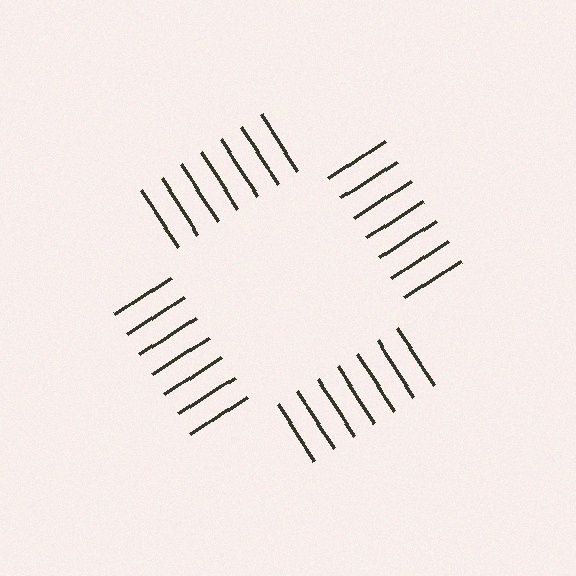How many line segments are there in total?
28 — 7 along each of the 4 edges.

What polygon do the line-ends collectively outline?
An illusory square — the line segments terminate on its edges but no continuous stroke is drawn.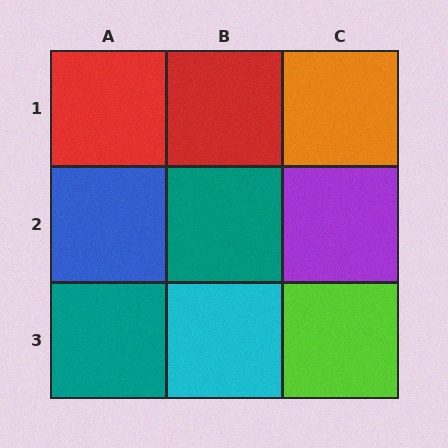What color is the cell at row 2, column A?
Blue.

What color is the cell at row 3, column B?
Cyan.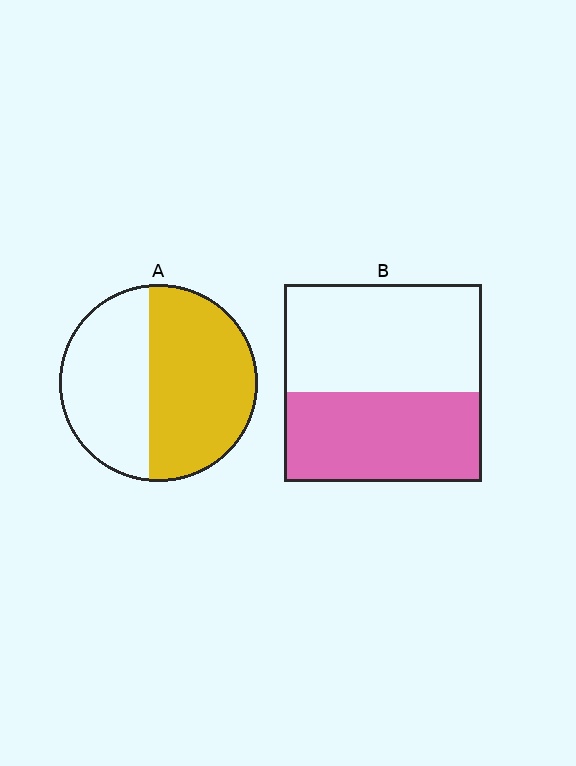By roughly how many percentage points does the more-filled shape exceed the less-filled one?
By roughly 10 percentage points (A over B).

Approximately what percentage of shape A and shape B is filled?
A is approximately 55% and B is approximately 45%.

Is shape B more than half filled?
No.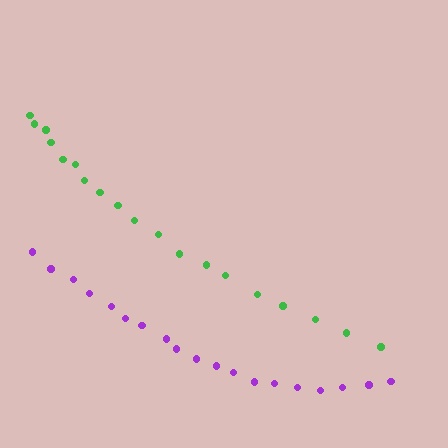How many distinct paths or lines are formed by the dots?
There are 2 distinct paths.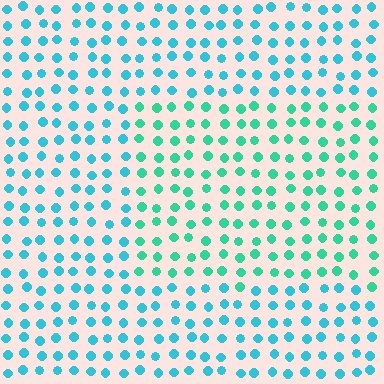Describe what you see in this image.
The image is filled with small cyan elements in a uniform arrangement. A rectangle-shaped region is visible where the elements are tinted to a slightly different hue, forming a subtle color boundary.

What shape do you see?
I see a rectangle.